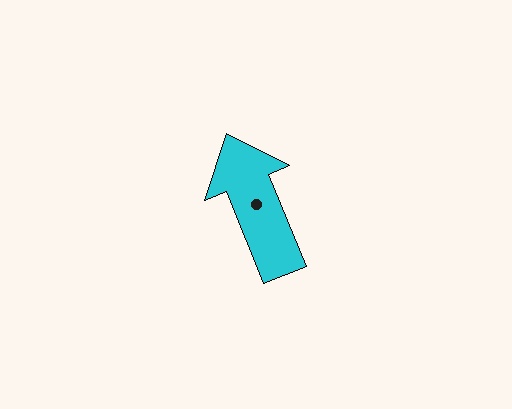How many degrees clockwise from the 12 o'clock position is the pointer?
Approximately 338 degrees.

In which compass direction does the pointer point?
North.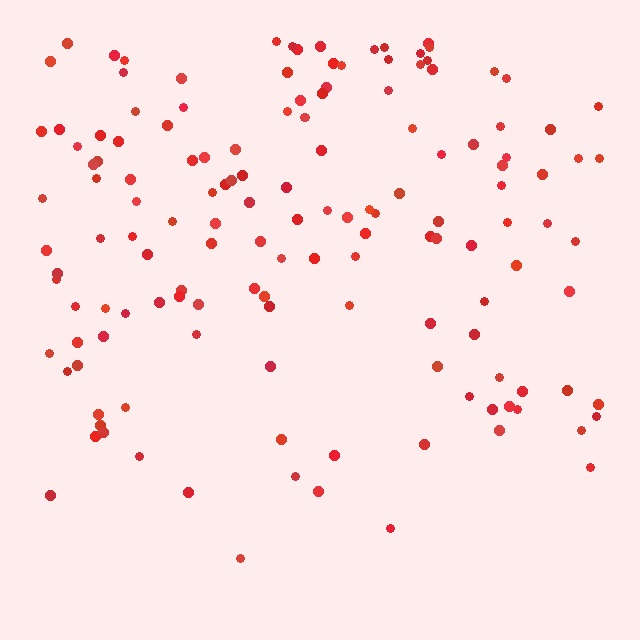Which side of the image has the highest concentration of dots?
The top.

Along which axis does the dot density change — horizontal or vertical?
Vertical.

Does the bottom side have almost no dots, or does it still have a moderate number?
Still a moderate number, just noticeably fewer than the top.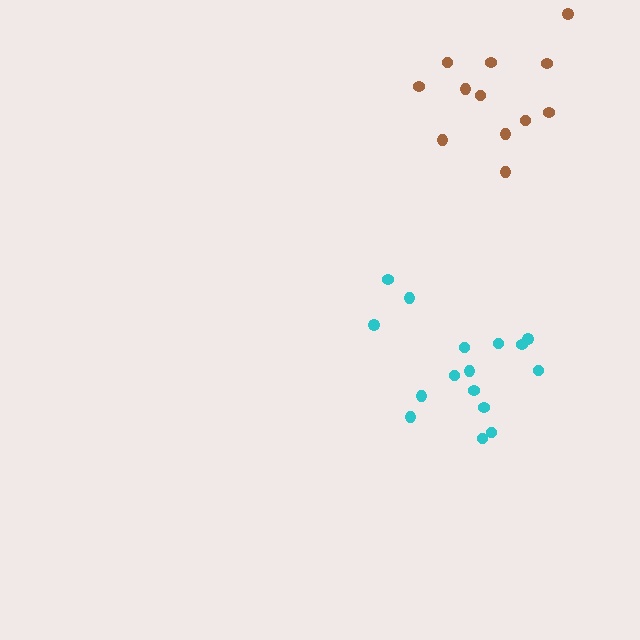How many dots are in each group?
Group 1: 16 dots, Group 2: 12 dots (28 total).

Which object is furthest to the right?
The brown cluster is rightmost.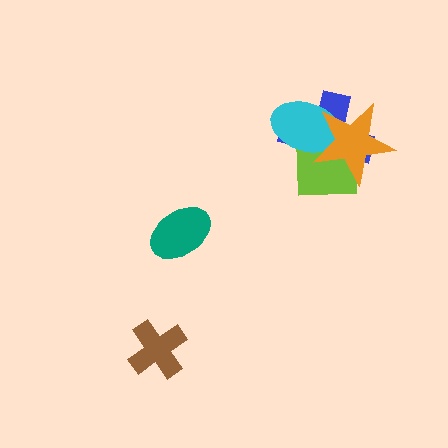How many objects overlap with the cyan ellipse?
3 objects overlap with the cyan ellipse.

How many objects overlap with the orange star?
3 objects overlap with the orange star.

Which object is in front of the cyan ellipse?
The orange star is in front of the cyan ellipse.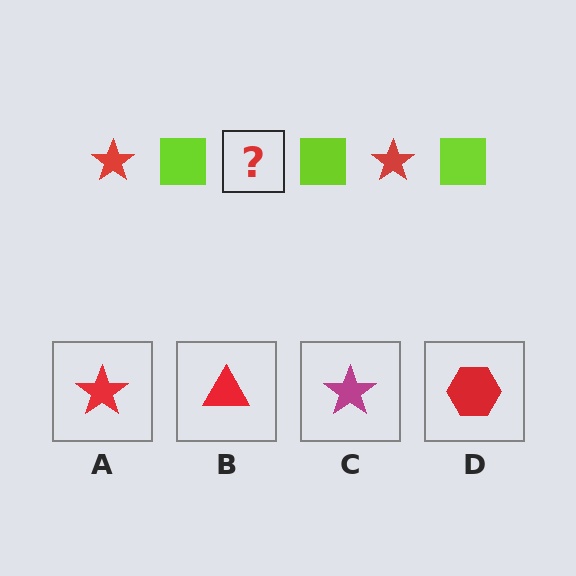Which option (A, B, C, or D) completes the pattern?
A.